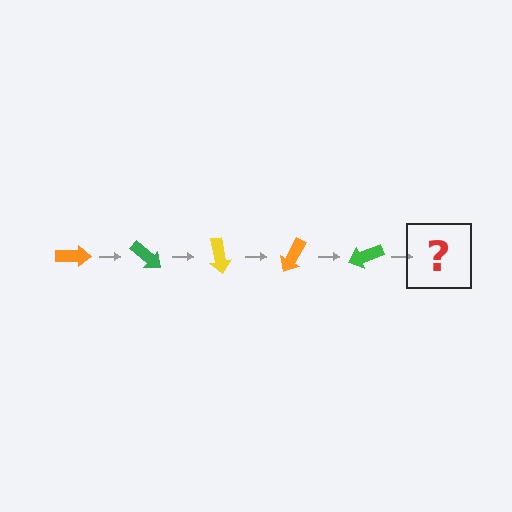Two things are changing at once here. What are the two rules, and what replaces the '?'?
The two rules are that it rotates 40 degrees each step and the color cycles through orange, green, and yellow. The '?' should be a yellow arrow, rotated 200 degrees from the start.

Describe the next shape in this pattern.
It should be a yellow arrow, rotated 200 degrees from the start.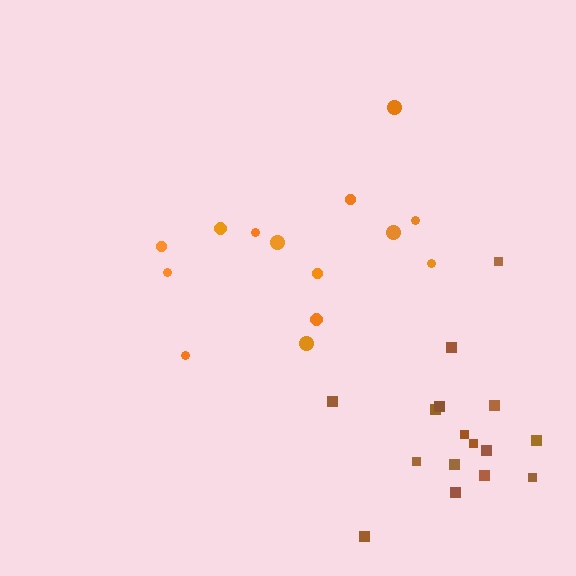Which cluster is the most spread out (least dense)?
Orange.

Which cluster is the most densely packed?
Brown.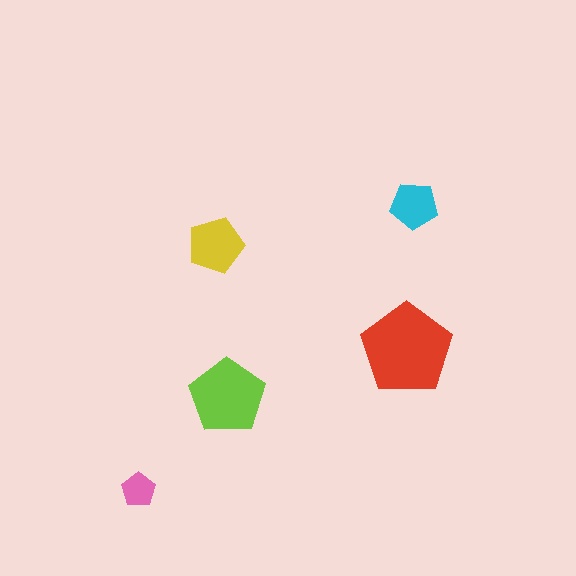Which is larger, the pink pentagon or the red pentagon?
The red one.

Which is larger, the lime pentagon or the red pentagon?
The red one.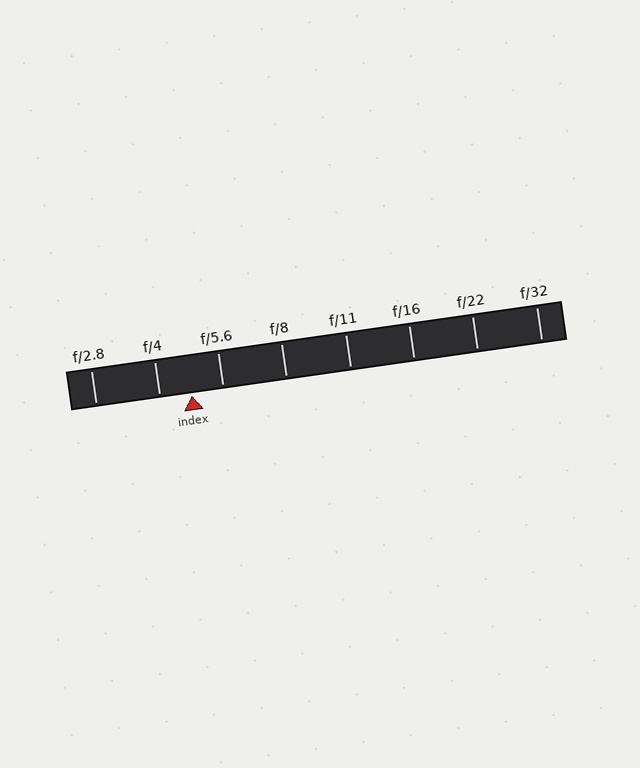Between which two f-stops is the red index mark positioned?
The index mark is between f/4 and f/5.6.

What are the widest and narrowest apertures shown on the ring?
The widest aperture shown is f/2.8 and the narrowest is f/32.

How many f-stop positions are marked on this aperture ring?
There are 8 f-stop positions marked.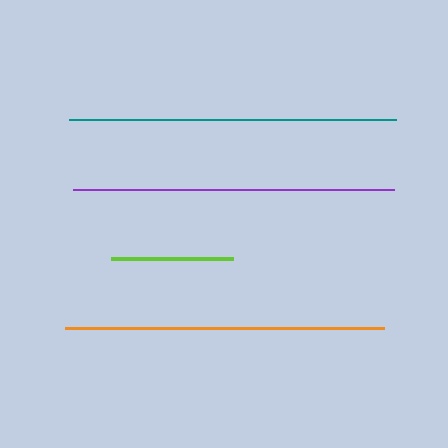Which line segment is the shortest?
The lime line is the shortest at approximately 123 pixels.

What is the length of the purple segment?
The purple segment is approximately 321 pixels long.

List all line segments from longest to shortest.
From longest to shortest: teal, purple, orange, lime.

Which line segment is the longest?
The teal line is the longest at approximately 328 pixels.